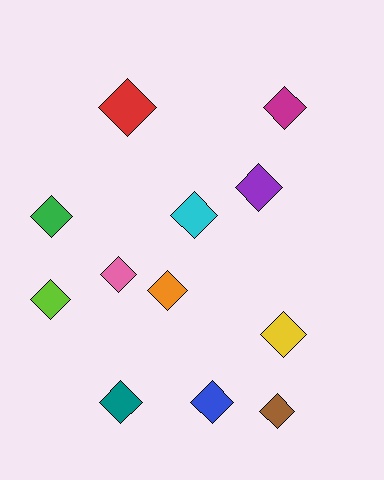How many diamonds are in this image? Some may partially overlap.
There are 12 diamonds.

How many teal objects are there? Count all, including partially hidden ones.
There is 1 teal object.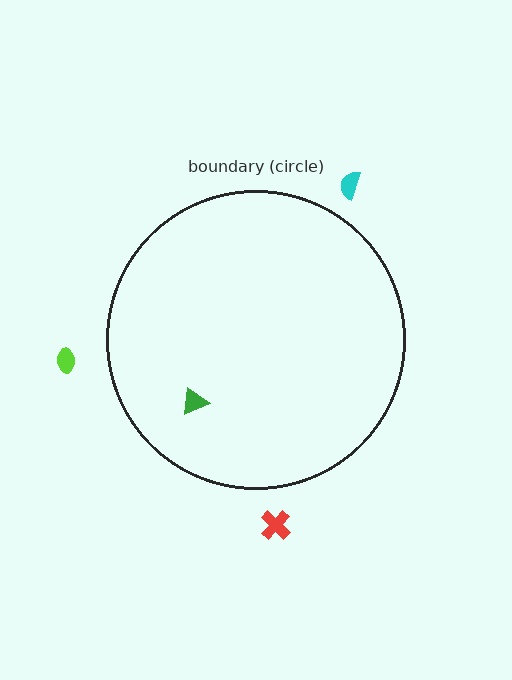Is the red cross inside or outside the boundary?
Outside.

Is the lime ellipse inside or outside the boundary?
Outside.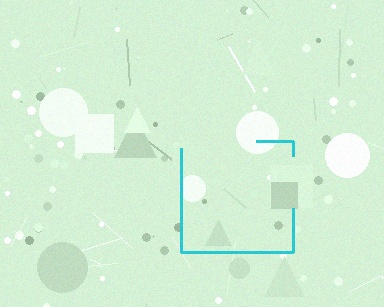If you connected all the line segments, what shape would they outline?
They would outline a square.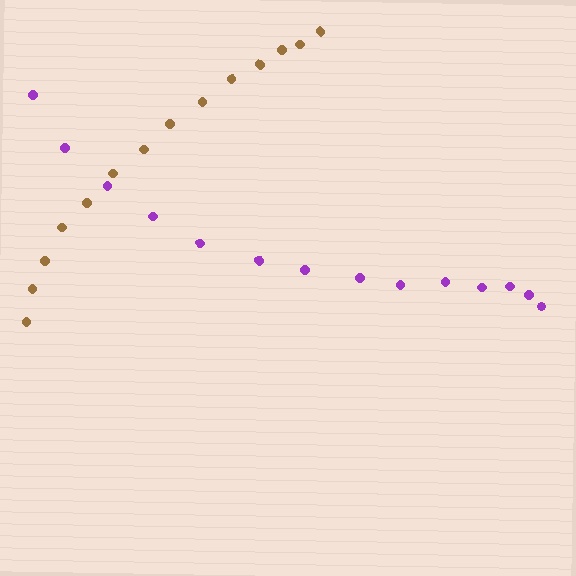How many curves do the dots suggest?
There are 2 distinct paths.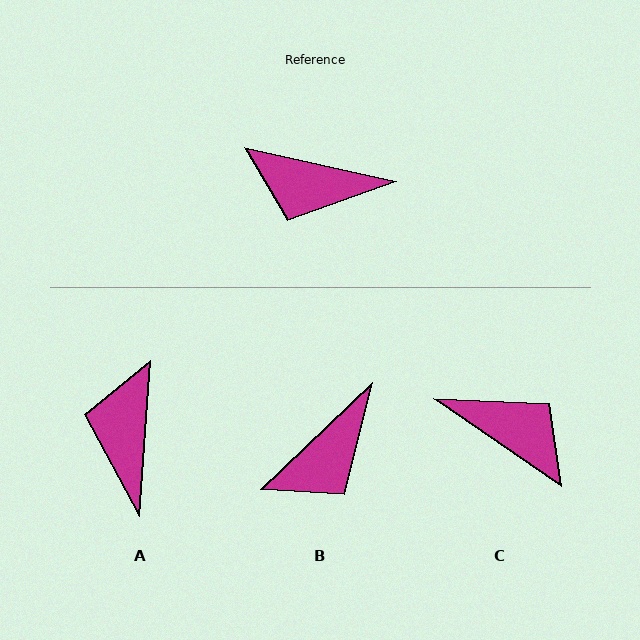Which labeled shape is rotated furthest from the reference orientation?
C, about 158 degrees away.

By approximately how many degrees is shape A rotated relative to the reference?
Approximately 81 degrees clockwise.